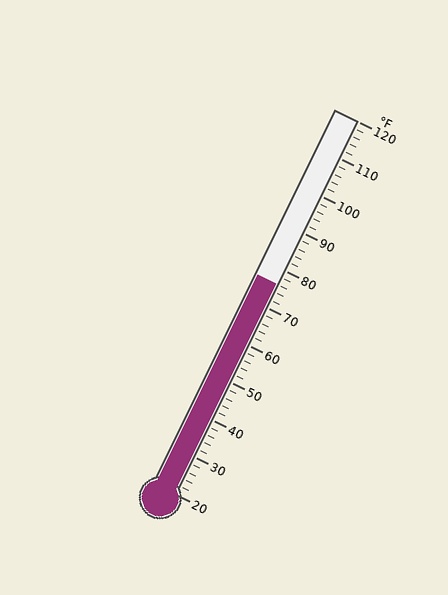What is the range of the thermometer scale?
The thermometer scale ranges from 20°F to 120°F.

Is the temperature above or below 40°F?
The temperature is above 40°F.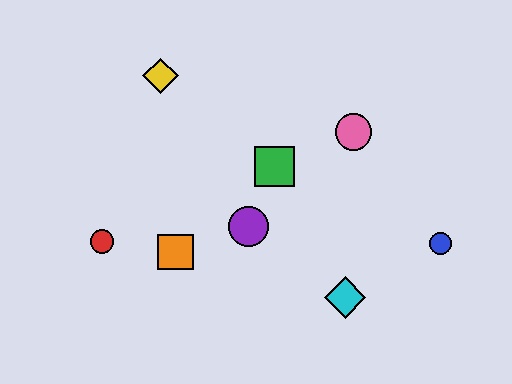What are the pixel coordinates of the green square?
The green square is at (274, 166).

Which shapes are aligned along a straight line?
The red circle, the green square, the pink circle are aligned along a straight line.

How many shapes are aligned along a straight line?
3 shapes (the red circle, the green square, the pink circle) are aligned along a straight line.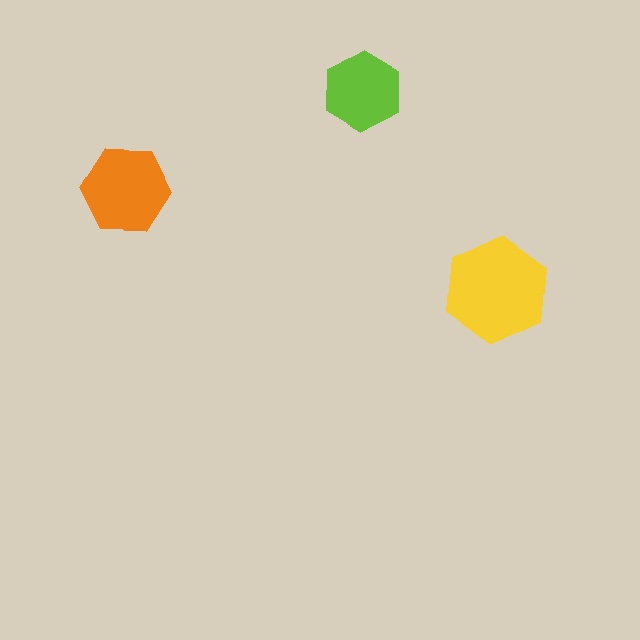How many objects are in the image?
There are 3 objects in the image.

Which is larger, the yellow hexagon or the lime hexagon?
The yellow one.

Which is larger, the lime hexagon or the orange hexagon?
The orange one.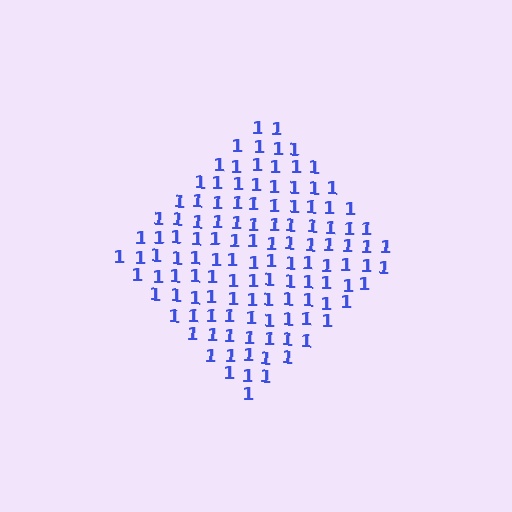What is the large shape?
The large shape is a diamond.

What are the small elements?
The small elements are digit 1's.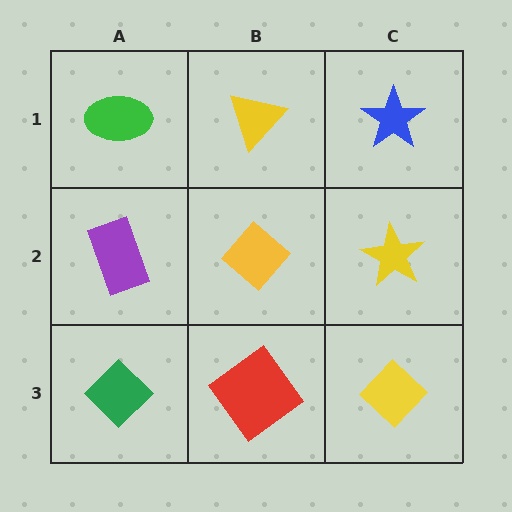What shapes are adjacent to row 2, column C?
A blue star (row 1, column C), a yellow diamond (row 3, column C), a yellow diamond (row 2, column B).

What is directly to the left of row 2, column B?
A purple rectangle.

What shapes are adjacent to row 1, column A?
A purple rectangle (row 2, column A), a yellow triangle (row 1, column B).